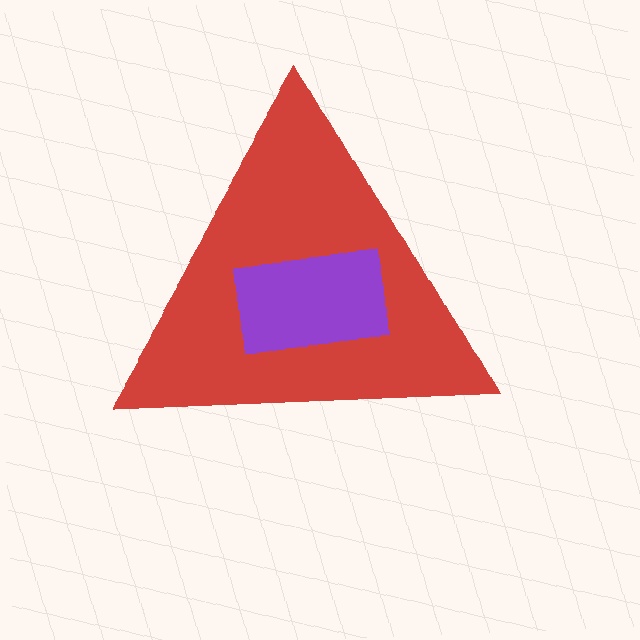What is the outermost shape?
The red triangle.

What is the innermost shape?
The purple rectangle.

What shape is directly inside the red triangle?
The purple rectangle.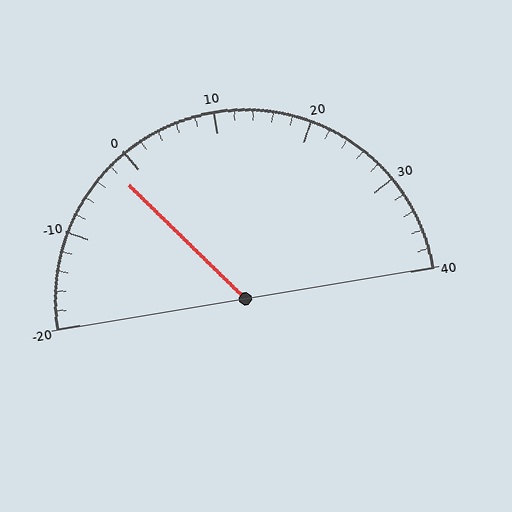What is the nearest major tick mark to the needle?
The nearest major tick mark is 0.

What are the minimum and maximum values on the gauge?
The gauge ranges from -20 to 40.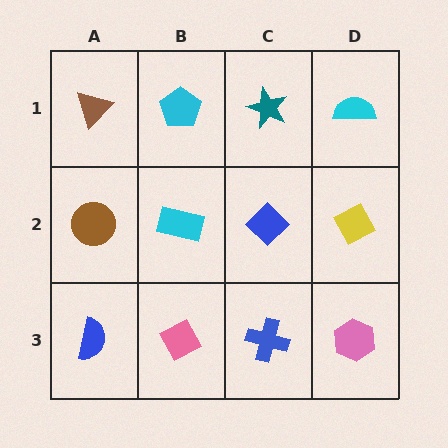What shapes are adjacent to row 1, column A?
A brown circle (row 2, column A), a cyan pentagon (row 1, column B).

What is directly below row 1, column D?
A yellow diamond.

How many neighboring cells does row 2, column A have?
3.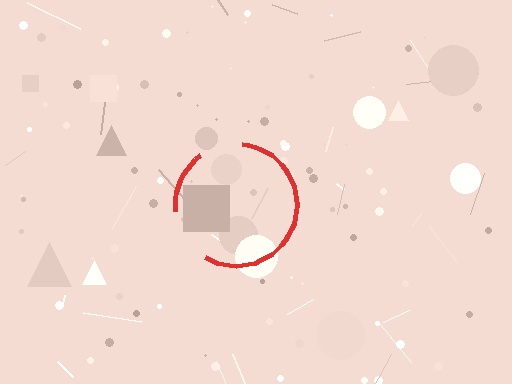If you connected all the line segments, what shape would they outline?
They would outline a circle.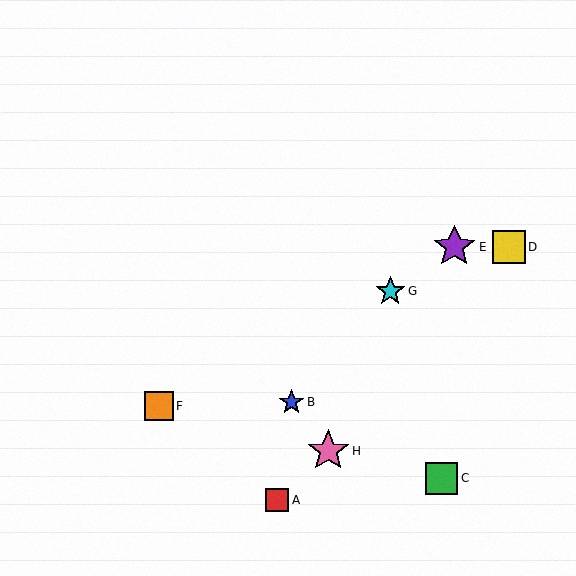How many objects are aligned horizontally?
2 objects (D, E) are aligned horizontally.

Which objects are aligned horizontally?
Objects D, E are aligned horizontally.